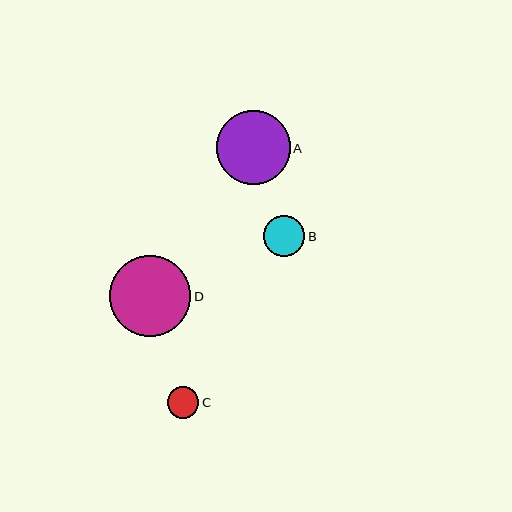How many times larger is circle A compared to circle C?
Circle A is approximately 2.3 times the size of circle C.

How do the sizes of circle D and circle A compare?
Circle D and circle A are approximately the same size.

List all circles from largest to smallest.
From largest to smallest: D, A, B, C.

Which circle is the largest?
Circle D is the largest with a size of approximately 81 pixels.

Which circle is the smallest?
Circle C is the smallest with a size of approximately 32 pixels.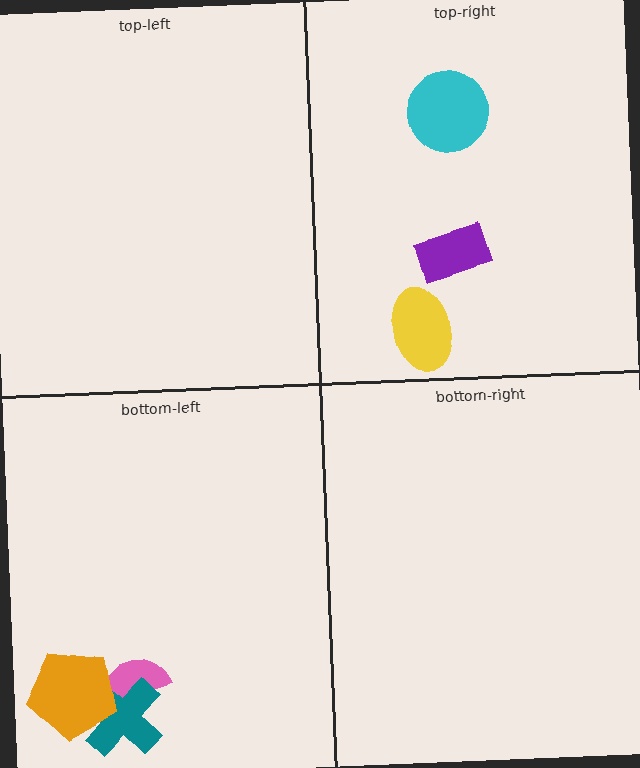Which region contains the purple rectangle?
The top-right region.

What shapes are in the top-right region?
The cyan circle, the yellow ellipse, the purple rectangle.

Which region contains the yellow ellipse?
The top-right region.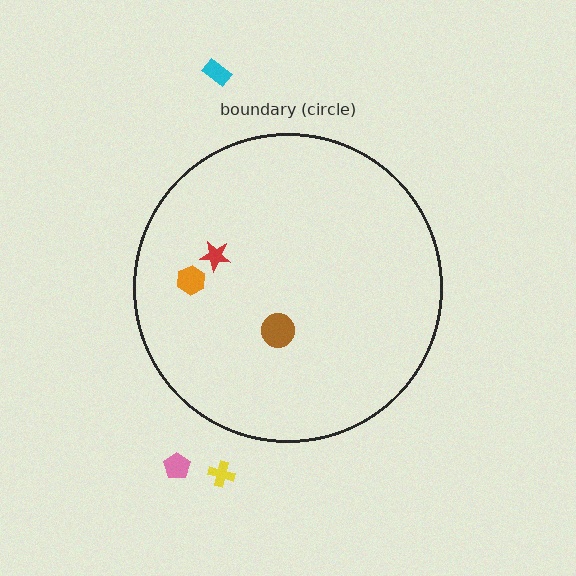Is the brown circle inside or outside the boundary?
Inside.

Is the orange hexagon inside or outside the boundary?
Inside.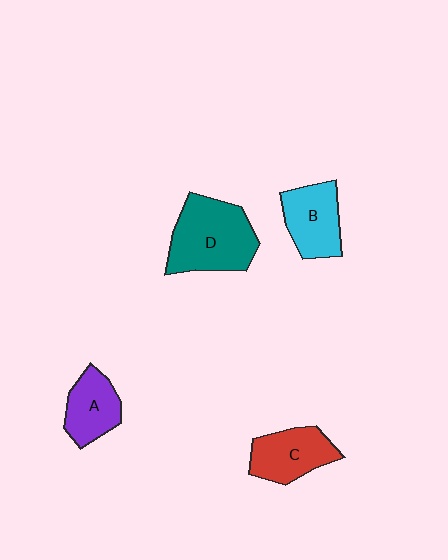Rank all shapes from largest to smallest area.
From largest to smallest: D (teal), B (cyan), C (red), A (purple).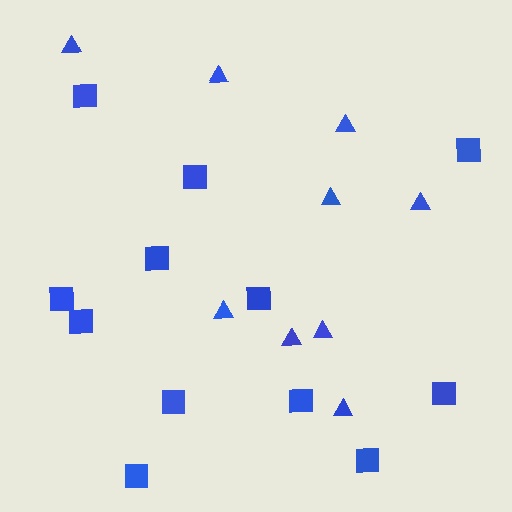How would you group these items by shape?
There are 2 groups: one group of triangles (9) and one group of squares (12).